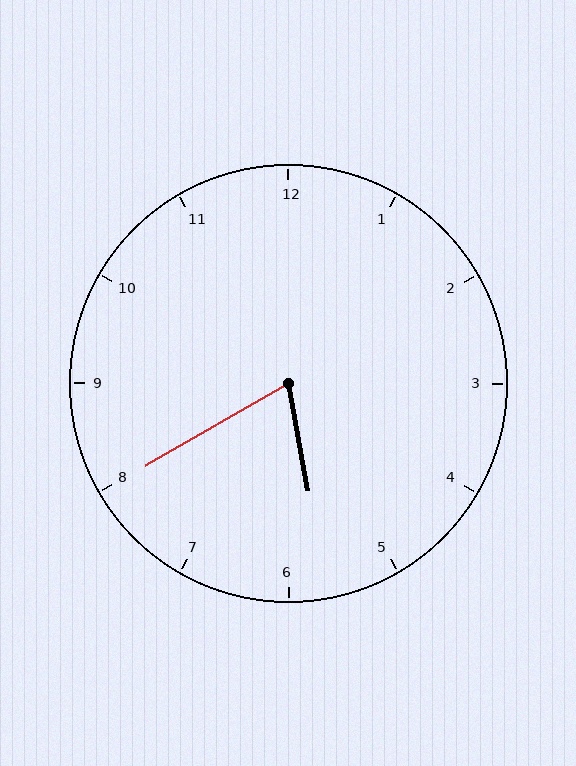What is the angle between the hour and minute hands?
Approximately 70 degrees.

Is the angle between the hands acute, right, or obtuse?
It is acute.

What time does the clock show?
5:40.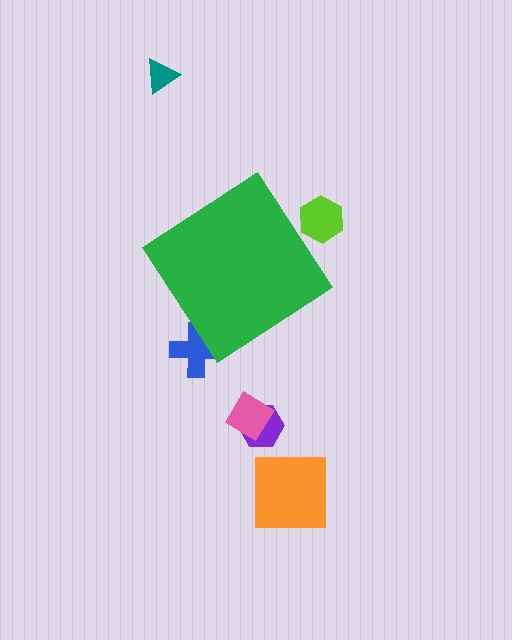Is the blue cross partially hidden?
Yes, the blue cross is partially hidden behind the green diamond.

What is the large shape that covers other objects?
A green diamond.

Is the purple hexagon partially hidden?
No, the purple hexagon is fully visible.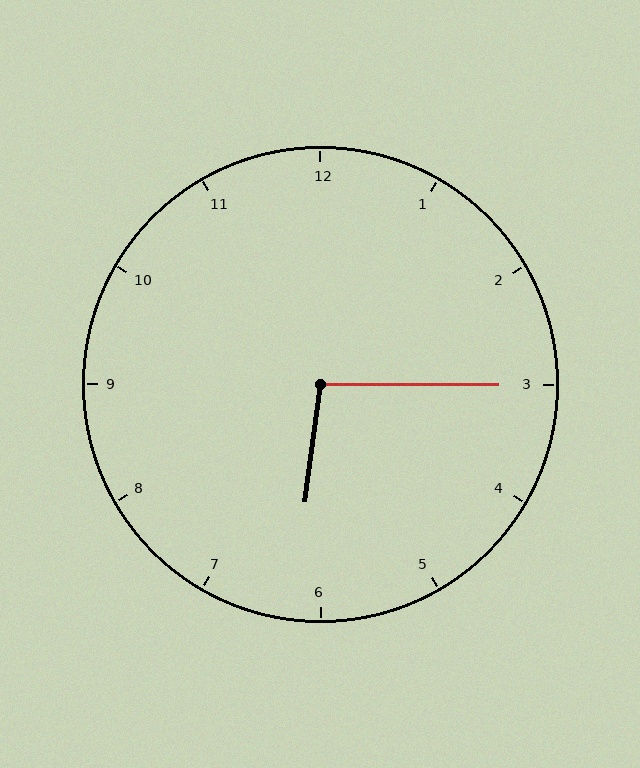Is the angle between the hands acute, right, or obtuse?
It is obtuse.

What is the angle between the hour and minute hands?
Approximately 98 degrees.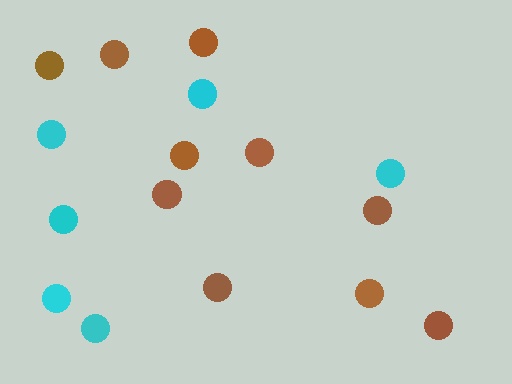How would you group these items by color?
There are 2 groups: one group of cyan circles (6) and one group of brown circles (10).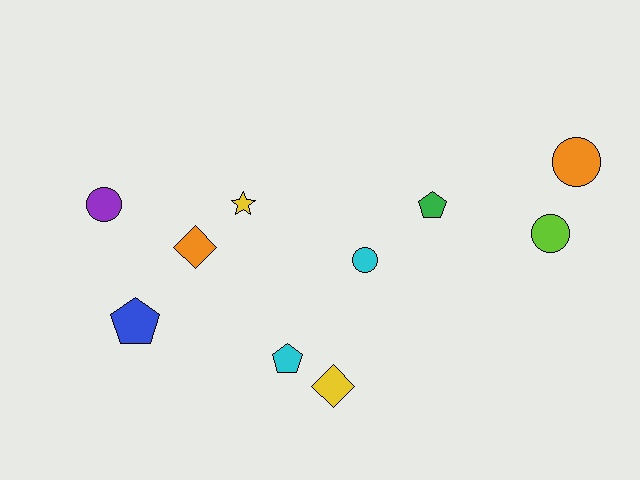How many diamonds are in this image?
There are 2 diamonds.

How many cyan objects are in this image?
There are 2 cyan objects.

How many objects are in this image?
There are 10 objects.